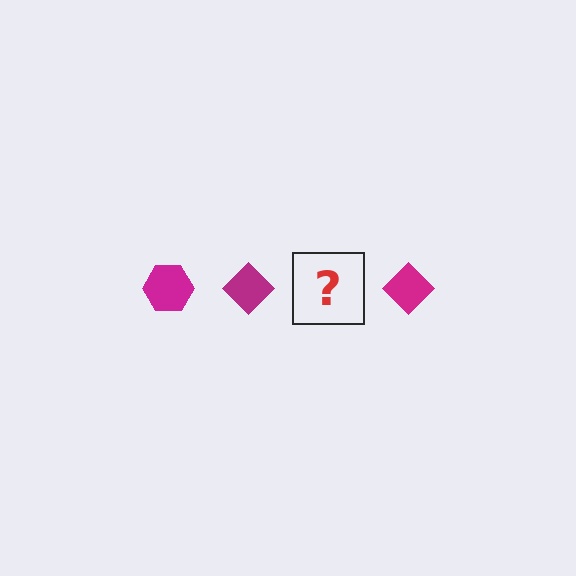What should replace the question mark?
The question mark should be replaced with a magenta hexagon.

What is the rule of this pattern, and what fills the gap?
The rule is that the pattern cycles through hexagon, diamond shapes in magenta. The gap should be filled with a magenta hexagon.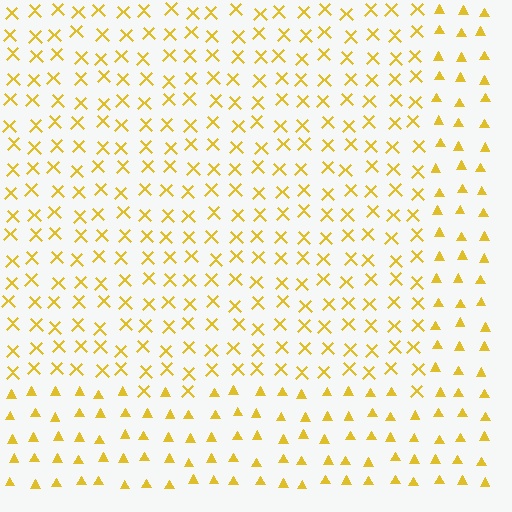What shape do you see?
I see a rectangle.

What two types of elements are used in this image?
The image uses X marks inside the rectangle region and triangles outside it.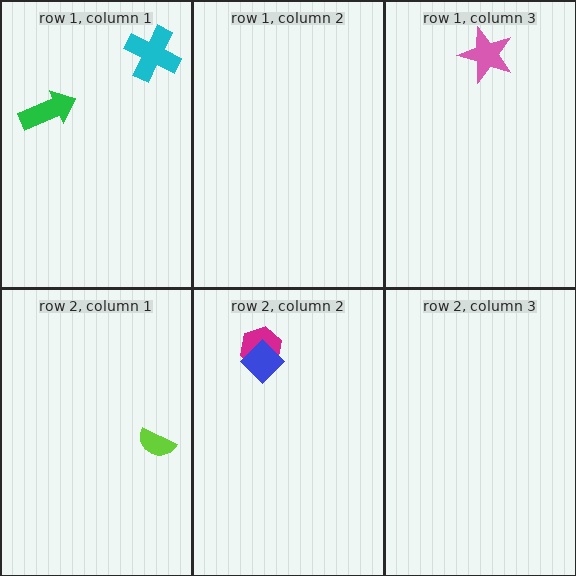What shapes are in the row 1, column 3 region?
The pink star.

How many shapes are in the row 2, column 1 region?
1.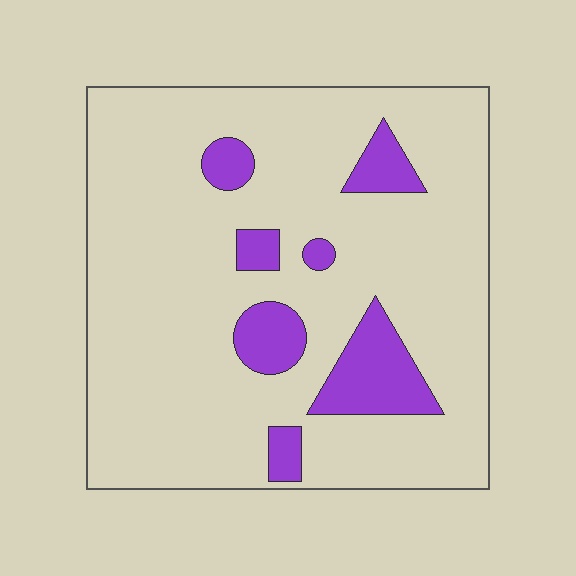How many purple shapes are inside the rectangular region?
7.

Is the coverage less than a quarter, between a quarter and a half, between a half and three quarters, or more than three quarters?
Less than a quarter.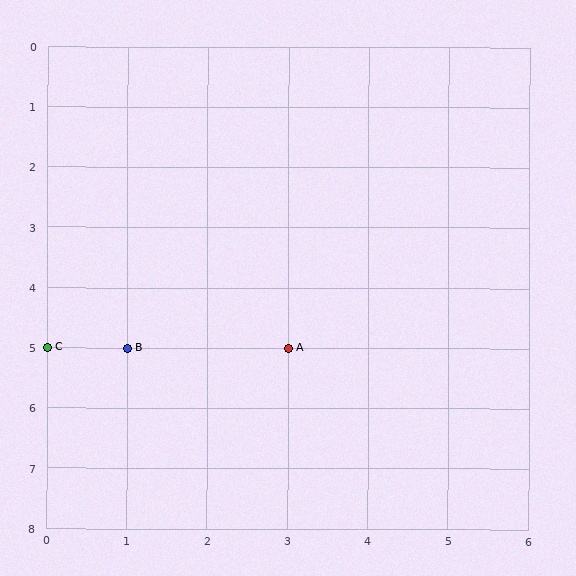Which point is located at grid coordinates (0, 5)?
Point C is at (0, 5).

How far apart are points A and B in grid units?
Points A and B are 2 columns apart.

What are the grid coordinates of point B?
Point B is at grid coordinates (1, 5).